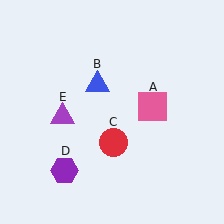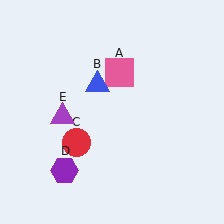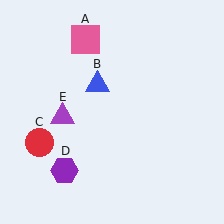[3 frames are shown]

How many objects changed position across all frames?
2 objects changed position: pink square (object A), red circle (object C).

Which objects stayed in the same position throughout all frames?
Blue triangle (object B) and purple hexagon (object D) and purple triangle (object E) remained stationary.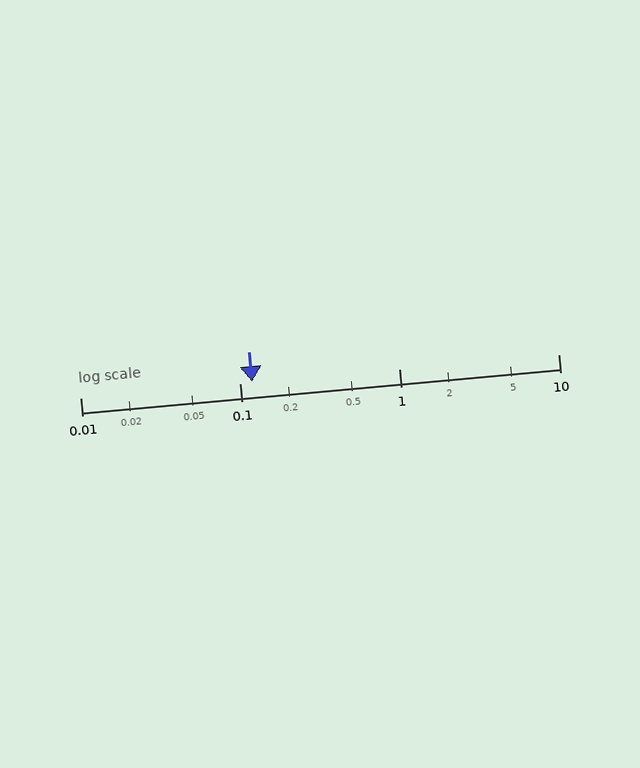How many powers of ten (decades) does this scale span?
The scale spans 3 decades, from 0.01 to 10.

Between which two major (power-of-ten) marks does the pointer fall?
The pointer is between 0.1 and 1.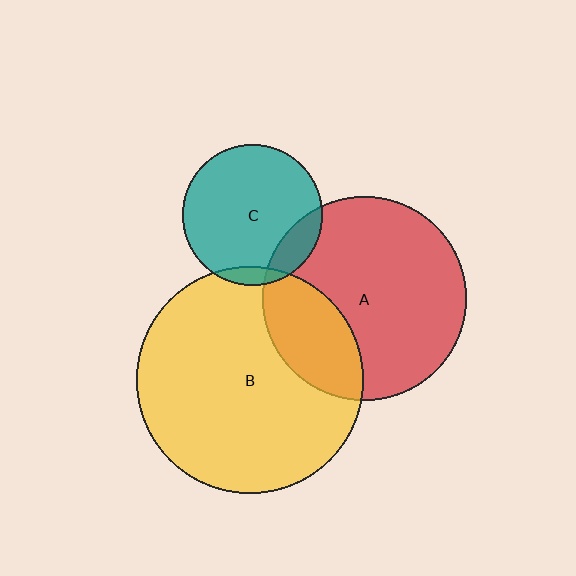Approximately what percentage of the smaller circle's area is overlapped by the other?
Approximately 15%.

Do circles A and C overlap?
Yes.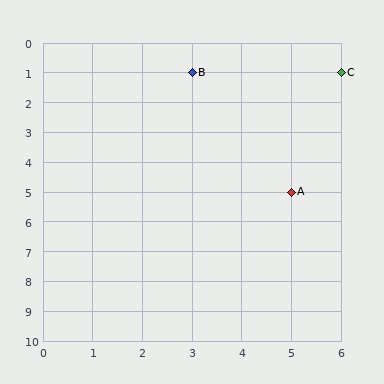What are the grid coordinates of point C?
Point C is at grid coordinates (6, 1).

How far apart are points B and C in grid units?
Points B and C are 3 columns apart.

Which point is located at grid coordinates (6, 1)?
Point C is at (6, 1).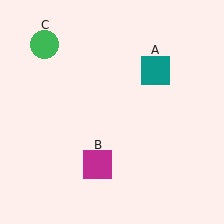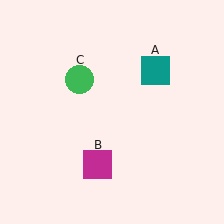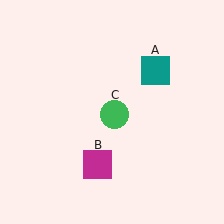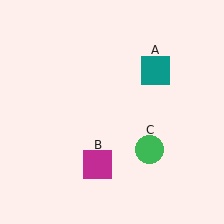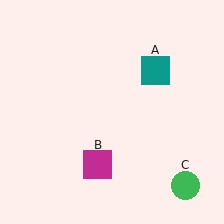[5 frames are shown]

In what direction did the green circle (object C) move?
The green circle (object C) moved down and to the right.